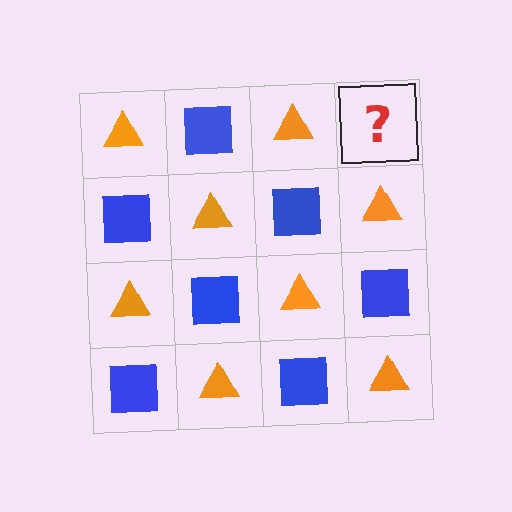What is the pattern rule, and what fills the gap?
The rule is that it alternates orange triangle and blue square in a checkerboard pattern. The gap should be filled with a blue square.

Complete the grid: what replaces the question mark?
The question mark should be replaced with a blue square.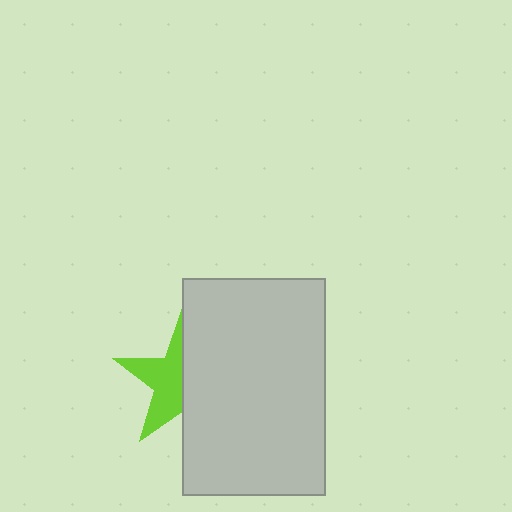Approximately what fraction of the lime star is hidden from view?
Roughly 52% of the lime star is hidden behind the light gray rectangle.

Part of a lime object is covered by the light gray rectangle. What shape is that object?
It is a star.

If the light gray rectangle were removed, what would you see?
You would see the complete lime star.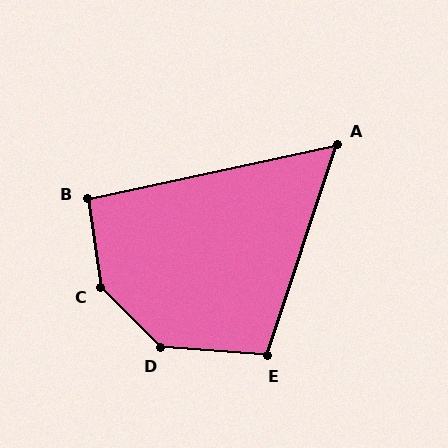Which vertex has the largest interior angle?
C, at approximately 143 degrees.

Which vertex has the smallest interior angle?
A, at approximately 59 degrees.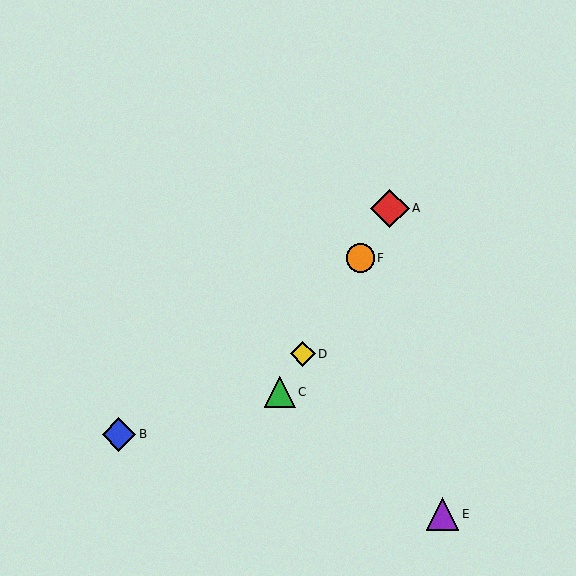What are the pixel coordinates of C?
Object C is at (280, 392).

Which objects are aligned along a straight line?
Objects A, C, D, F are aligned along a straight line.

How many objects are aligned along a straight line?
4 objects (A, C, D, F) are aligned along a straight line.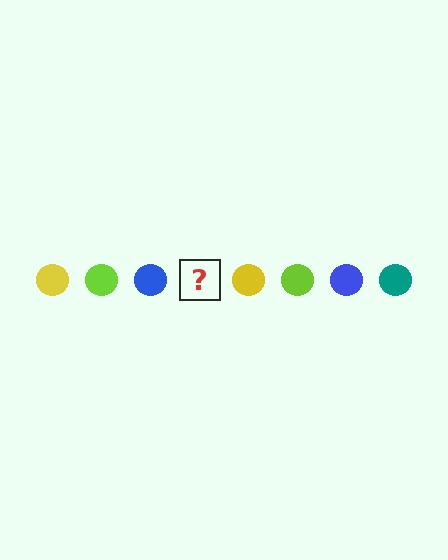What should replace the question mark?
The question mark should be replaced with a teal circle.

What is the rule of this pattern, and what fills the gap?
The rule is that the pattern cycles through yellow, lime, blue, teal circles. The gap should be filled with a teal circle.